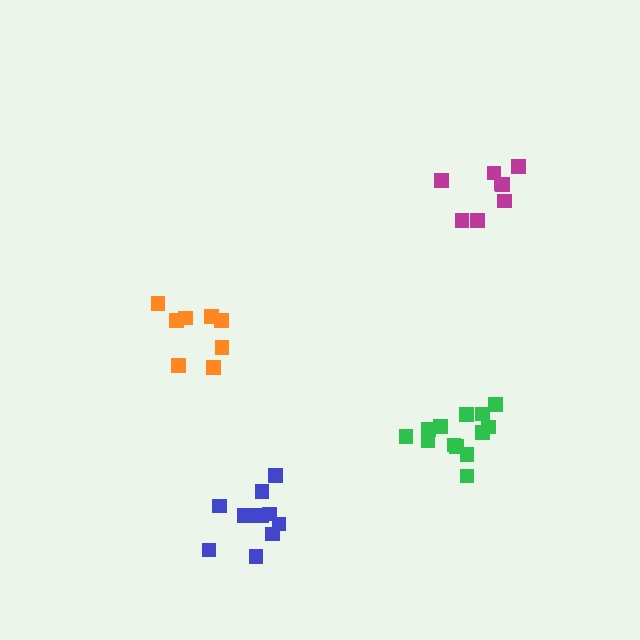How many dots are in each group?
Group 1: 11 dots, Group 2: 13 dots, Group 3: 8 dots, Group 4: 8 dots (40 total).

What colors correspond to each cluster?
The clusters are colored: blue, green, magenta, orange.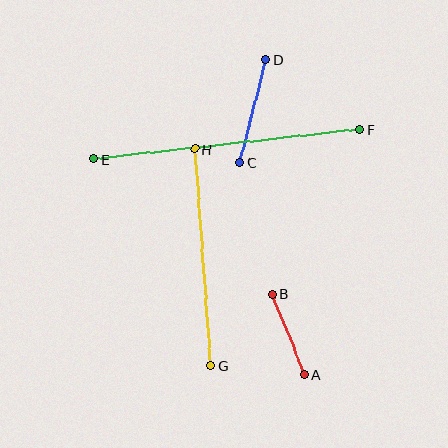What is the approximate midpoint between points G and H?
The midpoint is at approximately (203, 257) pixels.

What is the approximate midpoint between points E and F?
The midpoint is at approximately (227, 144) pixels.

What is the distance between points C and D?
The distance is approximately 106 pixels.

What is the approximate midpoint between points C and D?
The midpoint is at approximately (253, 111) pixels.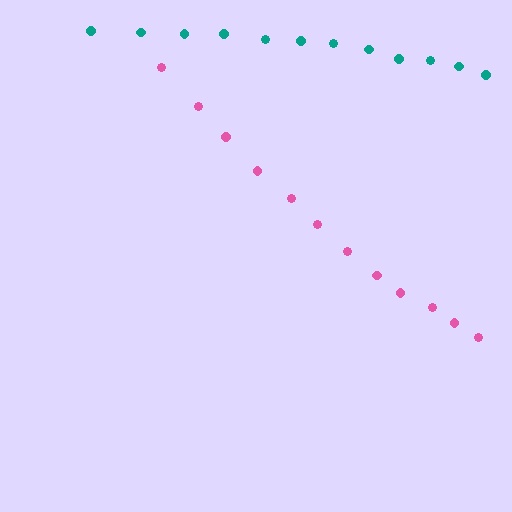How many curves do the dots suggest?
There are 2 distinct paths.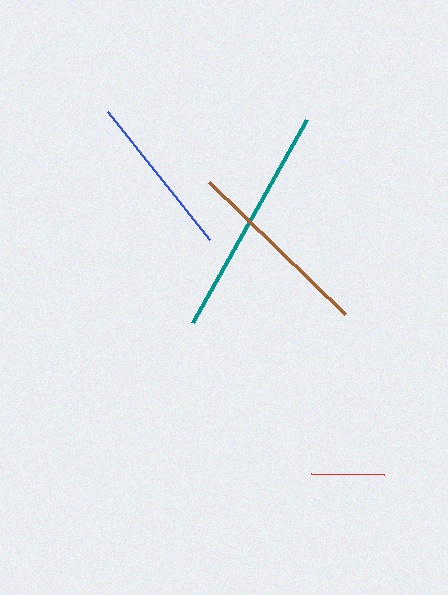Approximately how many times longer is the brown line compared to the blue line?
The brown line is approximately 1.2 times the length of the blue line.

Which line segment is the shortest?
The red line is the shortest at approximately 73 pixels.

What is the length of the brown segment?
The brown segment is approximately 190 pixels long.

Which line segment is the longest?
The teal line is the longest at approximately 233 pixels.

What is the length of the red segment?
The red segment is approximately 73 pixels long.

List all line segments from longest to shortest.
From longest to shortest: teal, brown, blue, red.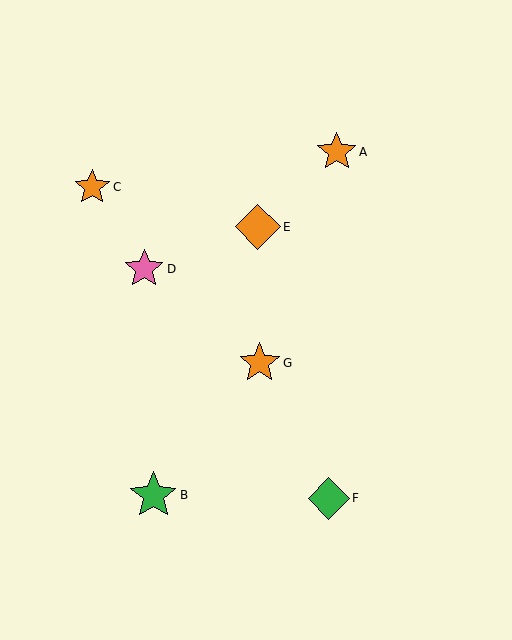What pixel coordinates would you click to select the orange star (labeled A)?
Click at (337, 152) to select the orange star A.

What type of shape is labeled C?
Shape C is an orange star.